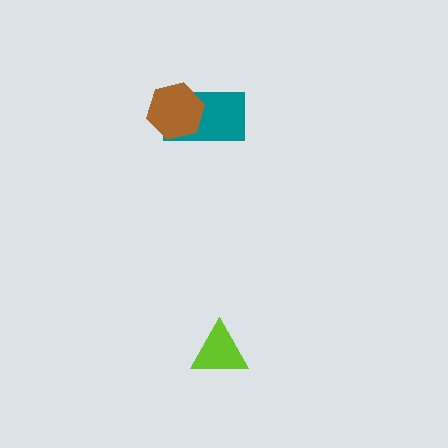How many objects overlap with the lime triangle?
0 objects overlap with the lime triangle.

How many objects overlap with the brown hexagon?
1 object overlaps with the brown hexagon.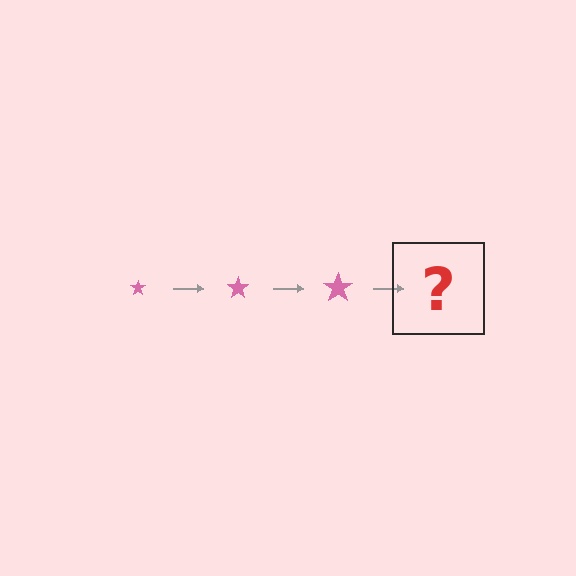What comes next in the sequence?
The next element should be a pink star, larger than the previous one.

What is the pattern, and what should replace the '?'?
The pattern is that the star gets progressively larger each step. The '?' should be a pink star, larger than the previous one.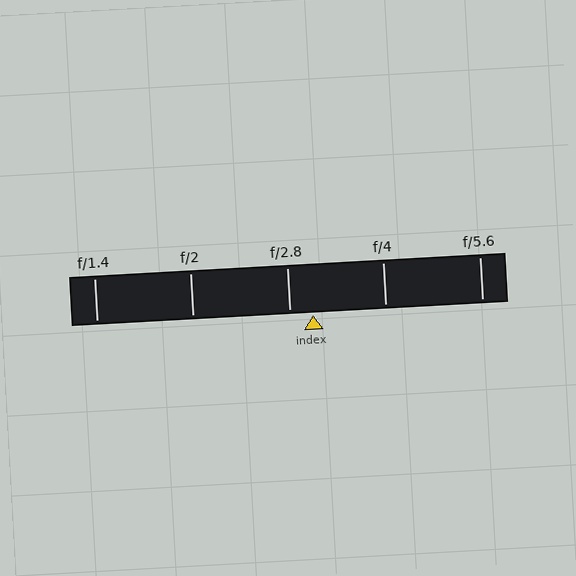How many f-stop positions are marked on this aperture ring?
There are 5 f-stop positions marked.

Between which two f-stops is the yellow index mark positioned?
The index mark is between f/2.8 and f/4.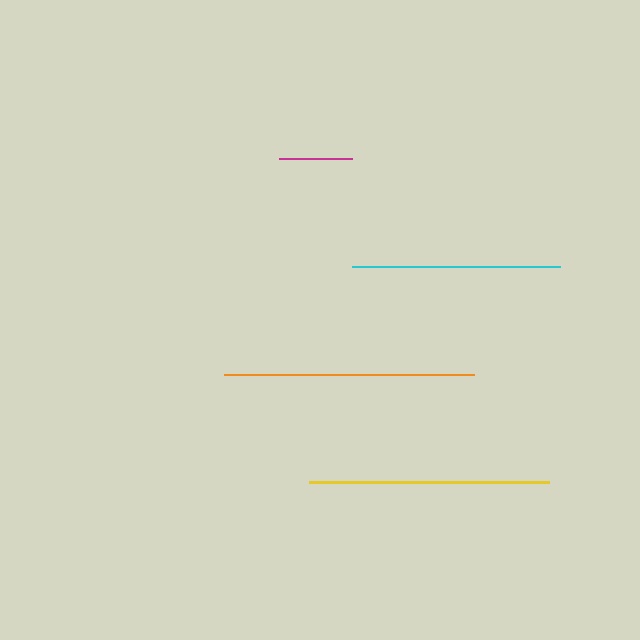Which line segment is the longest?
The orange line is the longest at approximately 249 pixels.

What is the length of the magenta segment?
The magenta segment is approximately 73 pixels long.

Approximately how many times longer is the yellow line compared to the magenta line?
The yellow line is approximately 3.3 times the length of the magenta line.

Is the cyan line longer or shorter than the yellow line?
The yellow line is longer than the cyan line.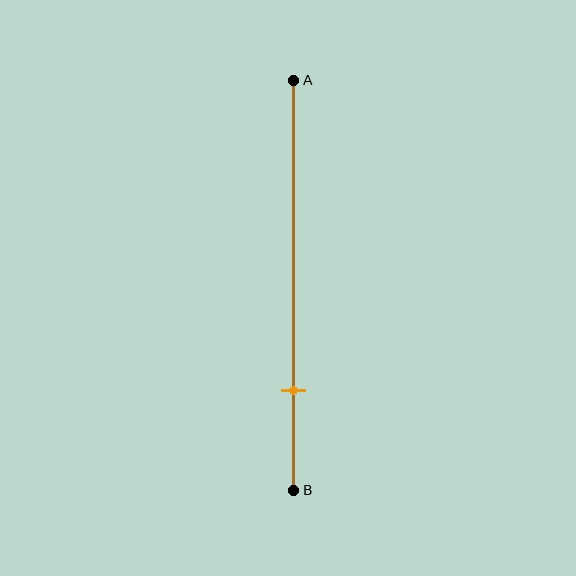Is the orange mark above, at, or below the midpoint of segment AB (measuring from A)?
The orange mark is below the midpoint of segment AB.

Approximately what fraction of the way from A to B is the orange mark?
The orange mark is approximately 75% of the way from A to B.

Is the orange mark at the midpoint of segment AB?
No, the mark is at about 75% from A, not at the 50% midpoint.